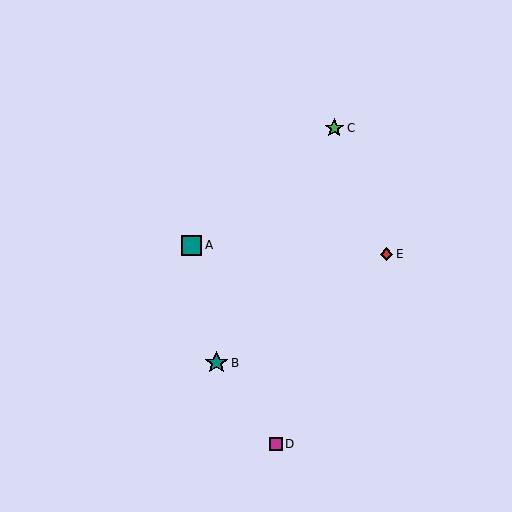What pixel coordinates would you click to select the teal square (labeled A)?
Click at (192, 245) to select the teal square A.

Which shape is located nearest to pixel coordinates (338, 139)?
The green star (labeled C) at (334, 128) is nearest to that location.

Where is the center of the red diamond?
The center of the red diamond is at (387, 254).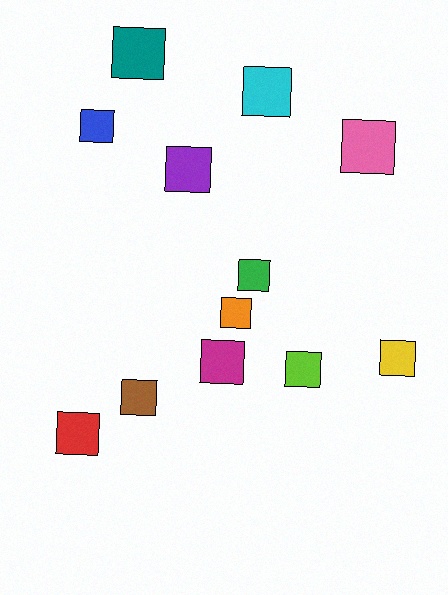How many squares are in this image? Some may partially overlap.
There are 12 squares.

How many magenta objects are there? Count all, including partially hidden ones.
There is 1 magenta object.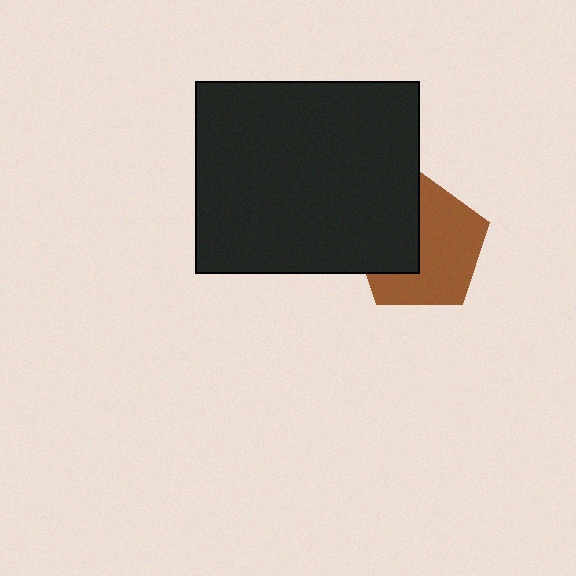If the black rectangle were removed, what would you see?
You would see the complete brown pentagon.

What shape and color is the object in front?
The object in front is a black rectangle.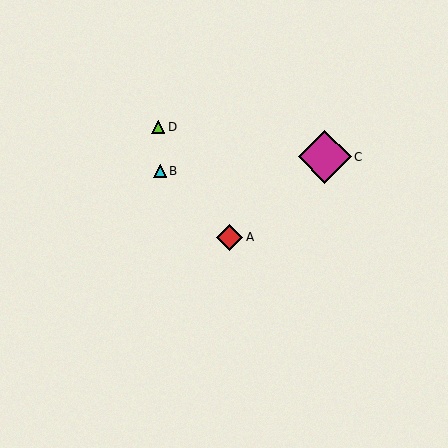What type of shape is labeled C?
Shape C is a magenta diamond.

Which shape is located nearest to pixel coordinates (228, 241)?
The red diamond (labeled A) at (230, 237) is nearest to that location.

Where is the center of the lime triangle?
The center of the lime triangle is at (158, 127).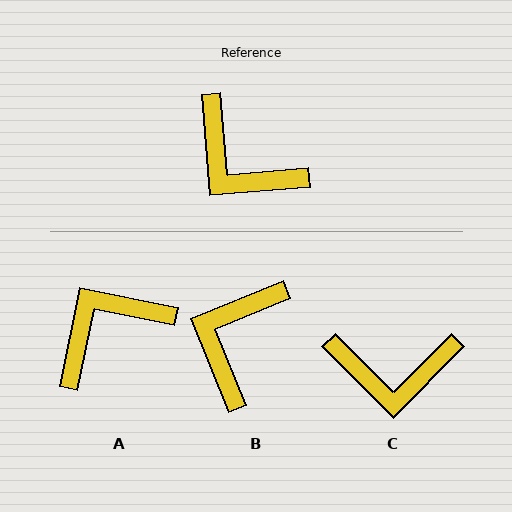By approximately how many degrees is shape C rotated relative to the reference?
Approximately 41 degrees counter-clockwise.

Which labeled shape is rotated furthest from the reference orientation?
A, about 106 degrees away.